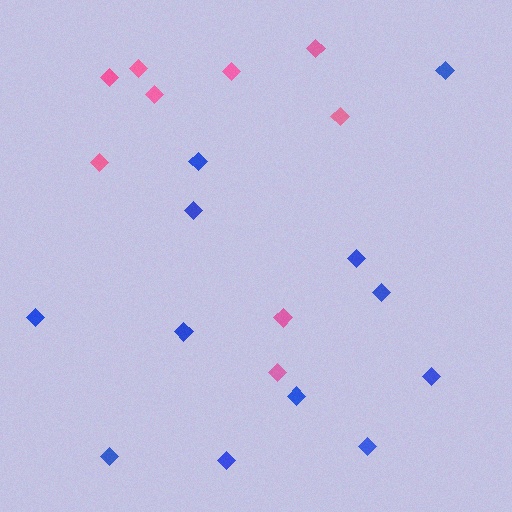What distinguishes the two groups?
There are 2 groups: one group of pink diamonds (9) and one group of blue diamonds (12).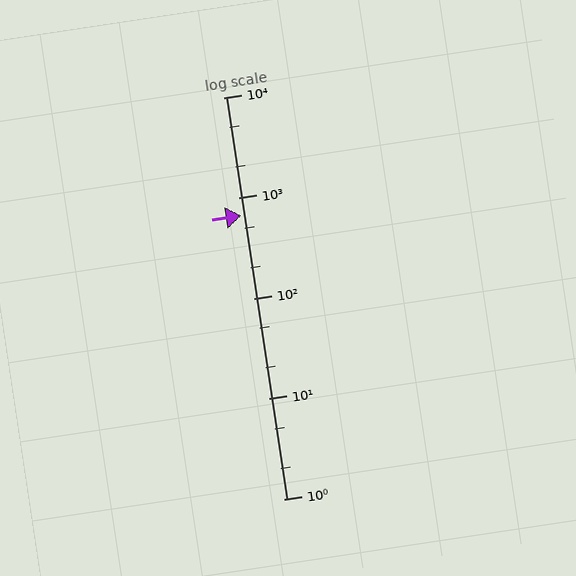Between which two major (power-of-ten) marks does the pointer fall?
The pointer is between 100 and 1000.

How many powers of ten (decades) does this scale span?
The scale spans 4 decades, from 1 to 10000.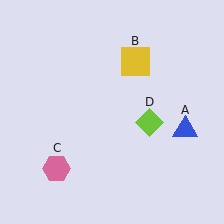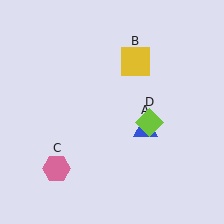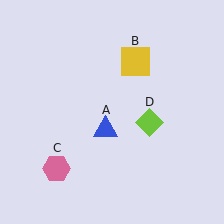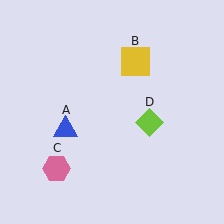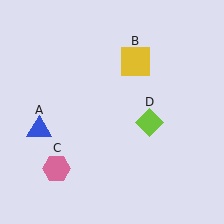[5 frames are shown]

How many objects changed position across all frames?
1 object changed position: blue triangle (object A).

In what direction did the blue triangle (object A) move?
The blue triangle (object A) moved left.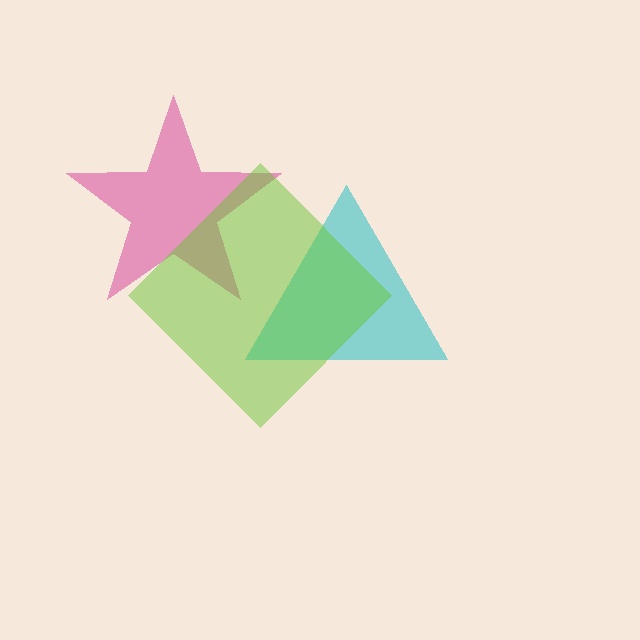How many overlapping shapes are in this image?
There are 3 overlapping shapes in the image.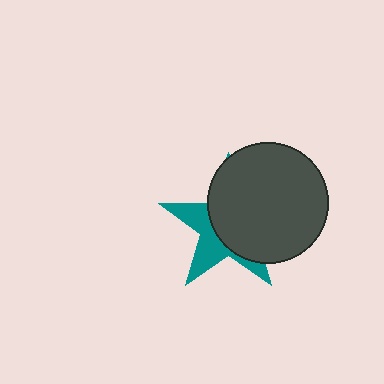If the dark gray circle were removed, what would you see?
You would see the complete teal star.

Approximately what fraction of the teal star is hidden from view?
Roughly 61% of the teal star is hidden behind the dark gray circle.